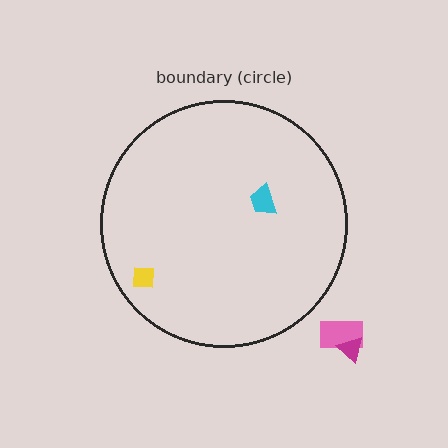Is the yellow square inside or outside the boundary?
Inside.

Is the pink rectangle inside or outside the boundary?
Outside.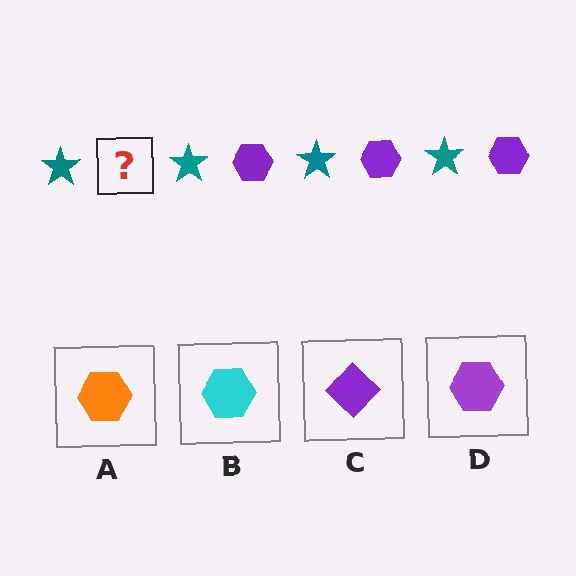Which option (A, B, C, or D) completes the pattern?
D.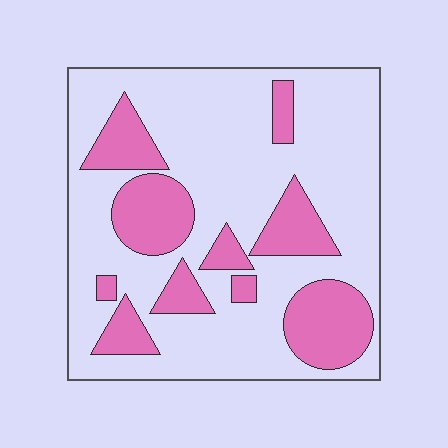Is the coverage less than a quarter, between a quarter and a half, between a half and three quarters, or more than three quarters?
Between a quarter and a half.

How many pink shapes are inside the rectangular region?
10.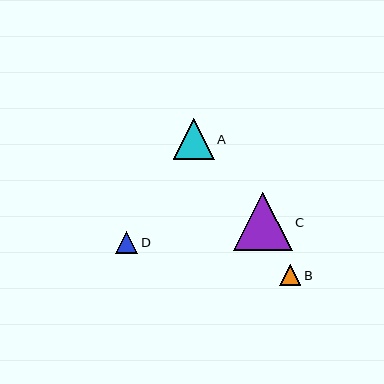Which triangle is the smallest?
Triangle B is the smallest with a size of approximately 21 pixels.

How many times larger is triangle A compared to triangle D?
Triangle A is approximately 1.8 times the size of triangle D.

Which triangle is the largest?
Triangle C is the largest with a size of approximately 59 pixels.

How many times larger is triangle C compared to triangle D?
Triangle C is approximately 2.6 times the size of triangle D.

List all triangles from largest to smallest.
From largest to smallest: C, A, D, B.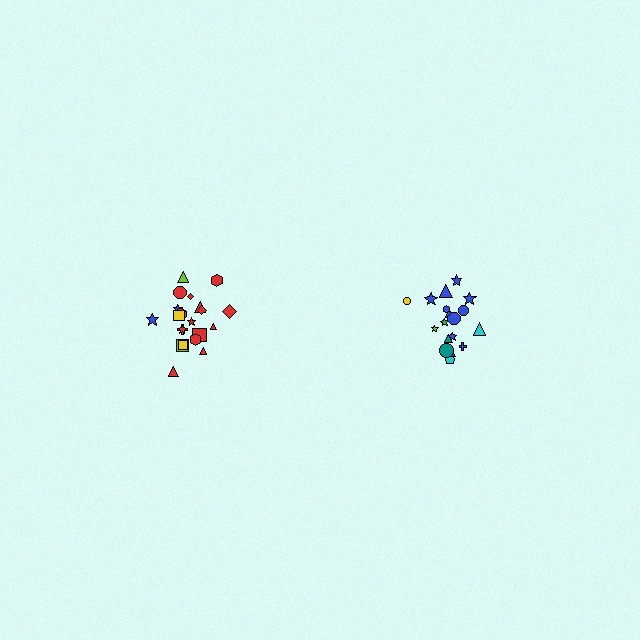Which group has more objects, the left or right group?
The left group.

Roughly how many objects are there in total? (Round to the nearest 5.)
Roughly 40 objects in total.